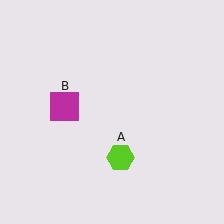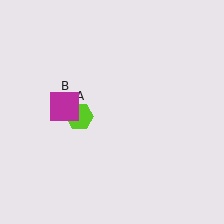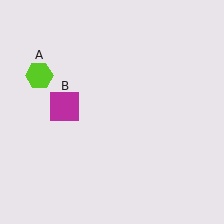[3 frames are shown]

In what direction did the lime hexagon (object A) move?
The lime hexagon (object A) moved up and to the left.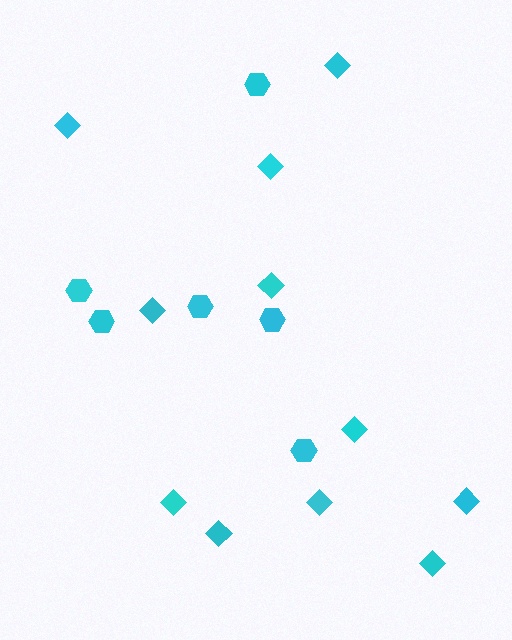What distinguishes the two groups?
There are 2 groups: one group of hexagons (6) and one group of diamonds (11).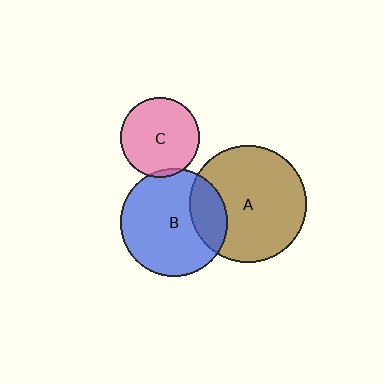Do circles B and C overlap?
Yes.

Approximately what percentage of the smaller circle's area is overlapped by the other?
Approximately 5%.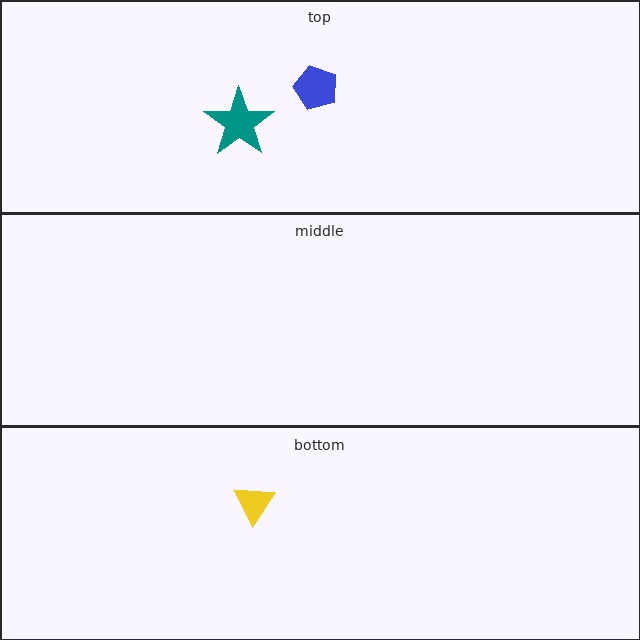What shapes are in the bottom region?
The yellow triangle.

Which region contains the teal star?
The top region.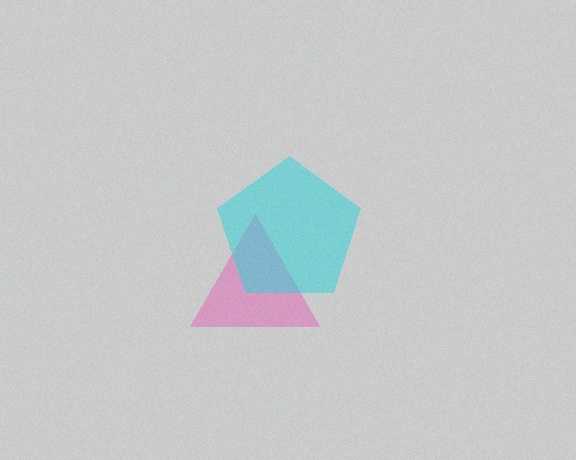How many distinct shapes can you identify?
There are 2 distinct shapes: a pink triangle, a cyan pentagon.